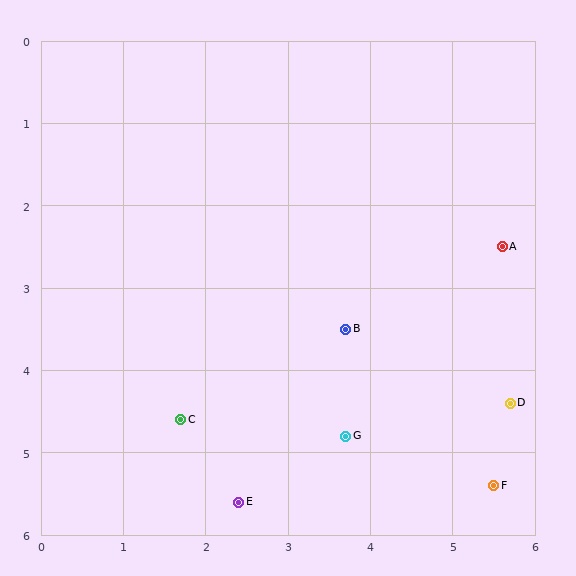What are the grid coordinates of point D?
Point D is at approximately (5.7, 4.4).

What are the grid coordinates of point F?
Point F is at approximately (5.5, 5.4).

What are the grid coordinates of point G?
Point G is at approximately (3.7, 4.8).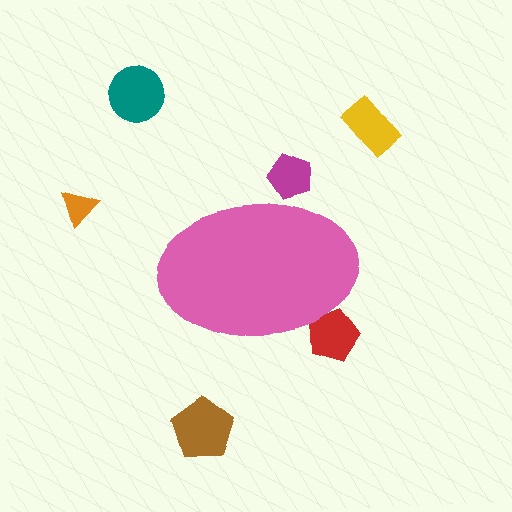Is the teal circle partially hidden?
No, the teal circle is fully visible.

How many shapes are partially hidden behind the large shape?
2 shapes are partially hidden.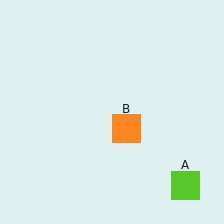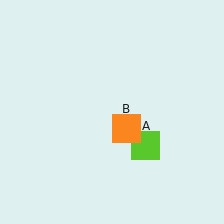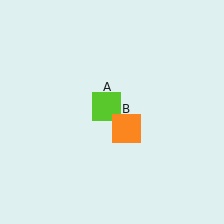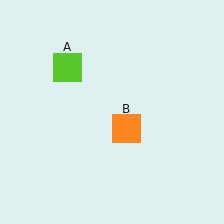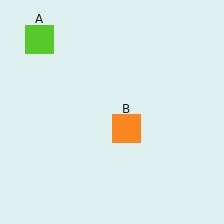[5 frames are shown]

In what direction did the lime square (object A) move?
The lime square (object A) moved up and to the left.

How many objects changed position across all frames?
1 object changed position: lime square (object A).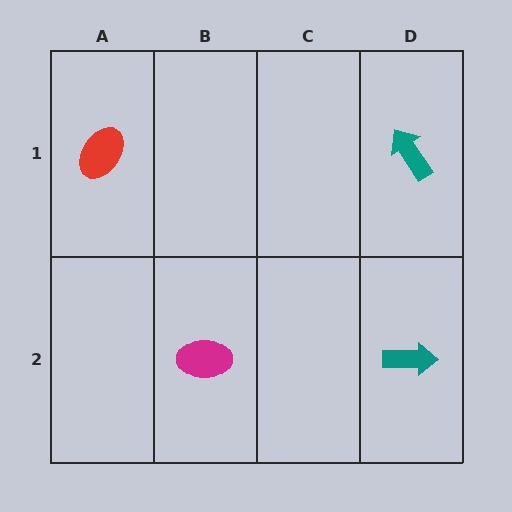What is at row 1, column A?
A red ellipse.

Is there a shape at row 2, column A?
No, that cell is empty.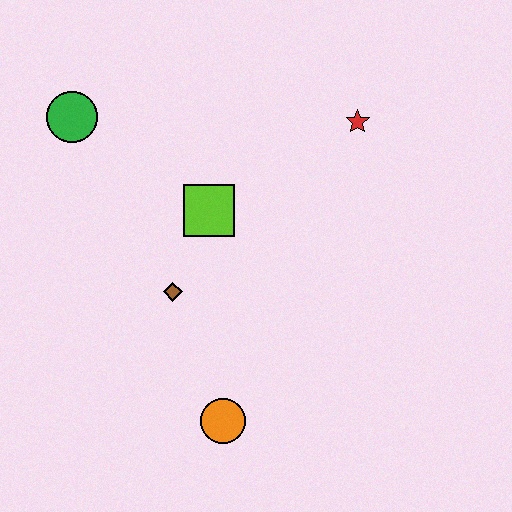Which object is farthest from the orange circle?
The green circle is farthest from the orange circle.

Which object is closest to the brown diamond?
The lime square is closest to the brown diamond.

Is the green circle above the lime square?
Yes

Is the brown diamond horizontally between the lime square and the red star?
No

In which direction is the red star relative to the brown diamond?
The red star is to the right of the brown diamond.